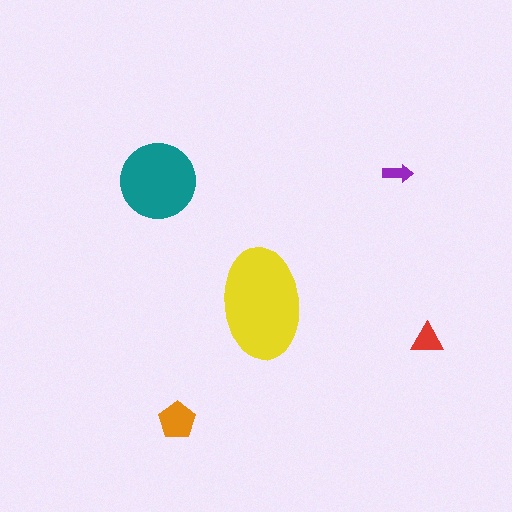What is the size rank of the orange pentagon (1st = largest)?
3rd.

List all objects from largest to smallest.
The yellow ellipse, the teal circle, the orange pentagon, the red triangle, the purple arrow.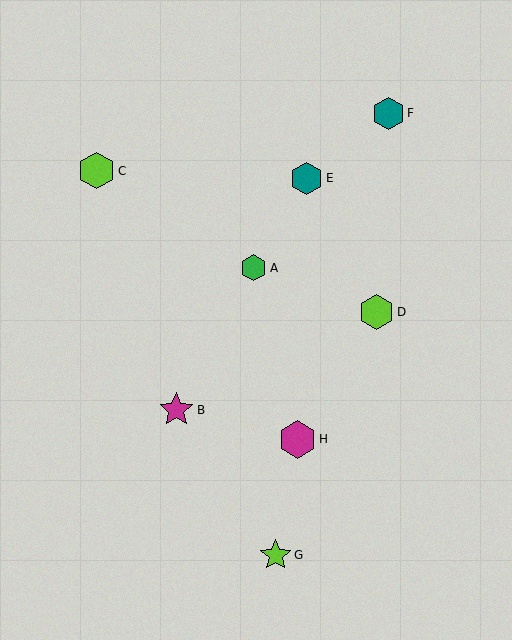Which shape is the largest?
The magenta hexagon (labeled H) is the largest.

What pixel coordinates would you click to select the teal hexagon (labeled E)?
Click at (307, 178) to select the teal hexagon E.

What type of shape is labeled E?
Shape E is a teal hexagon.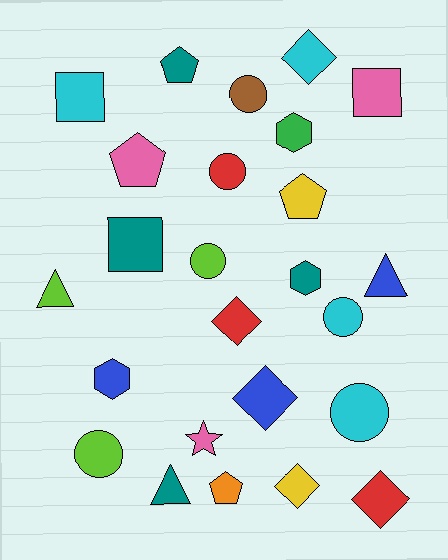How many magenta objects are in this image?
There are no magenta objects.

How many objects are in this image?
There are 25 objects.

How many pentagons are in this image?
There are 4 pentagons.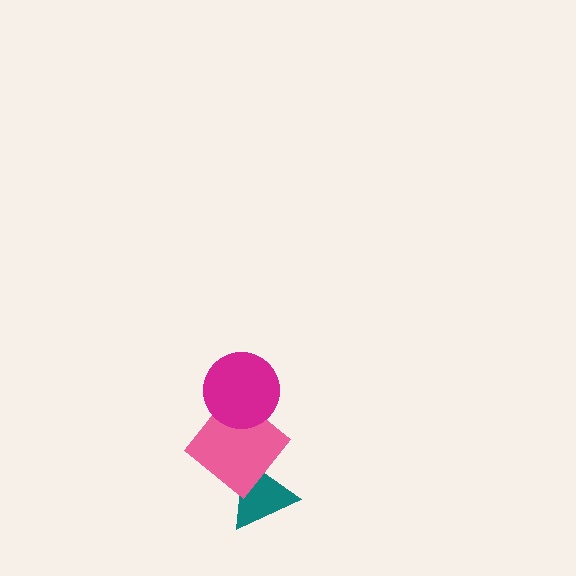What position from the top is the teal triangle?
The teal triangle is 3rd from the top.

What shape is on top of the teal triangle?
The pink diamond is on top of the teal triangle.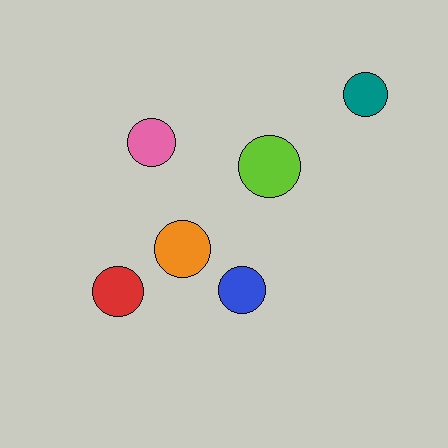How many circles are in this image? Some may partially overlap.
There are 6 circles.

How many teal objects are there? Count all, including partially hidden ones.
There is 1 teal object.